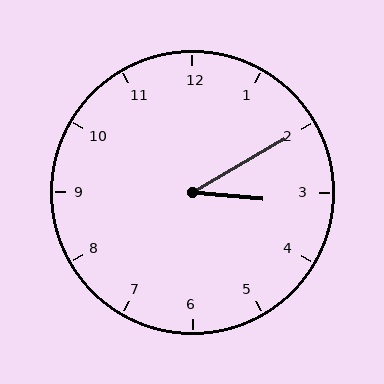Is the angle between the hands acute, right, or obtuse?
It is acute.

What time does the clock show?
3:10.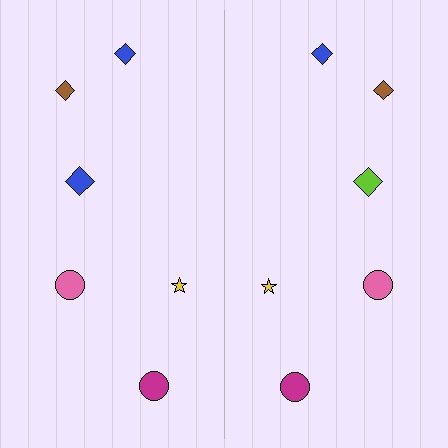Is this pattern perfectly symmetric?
No, the pattern is not perfectly symmetric. The lime diamond on the right side breaks the symmetry — its mirror counterpart is blue.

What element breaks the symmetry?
The lime diamond on the right side breaks the symmetry — its mirror counterpart is blue.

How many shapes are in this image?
There are 12 shapes in this image.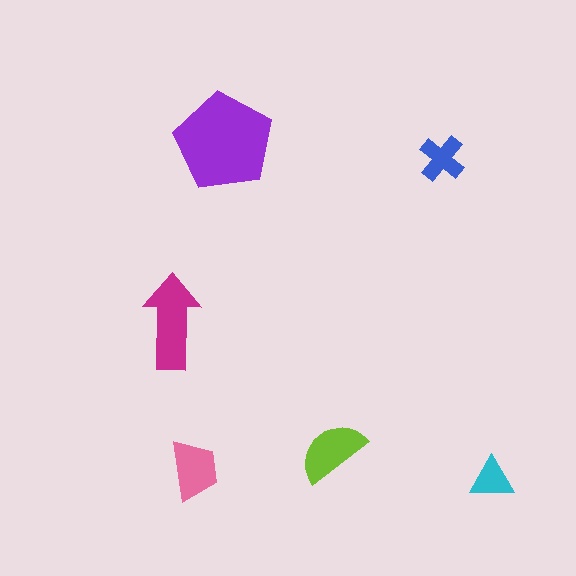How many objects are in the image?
There are 6 objects in the image.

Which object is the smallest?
The cyan triangle.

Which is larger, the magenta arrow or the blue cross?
The magenta arrow.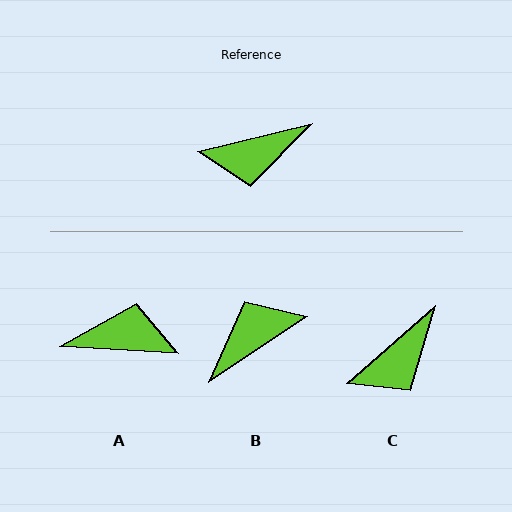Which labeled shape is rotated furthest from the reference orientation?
A, about 163 degrees away.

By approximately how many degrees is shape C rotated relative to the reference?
Approximately 28 degrees counter-clockwise.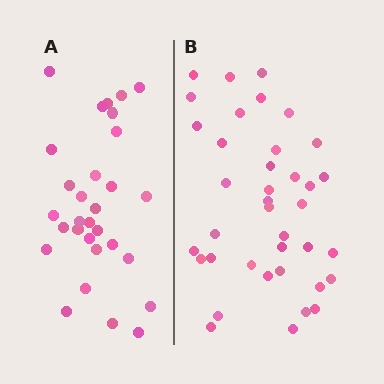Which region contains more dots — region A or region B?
Region B (the right region) has more dots.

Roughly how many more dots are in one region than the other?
Region B has roughly 8 or so more dots than region A.